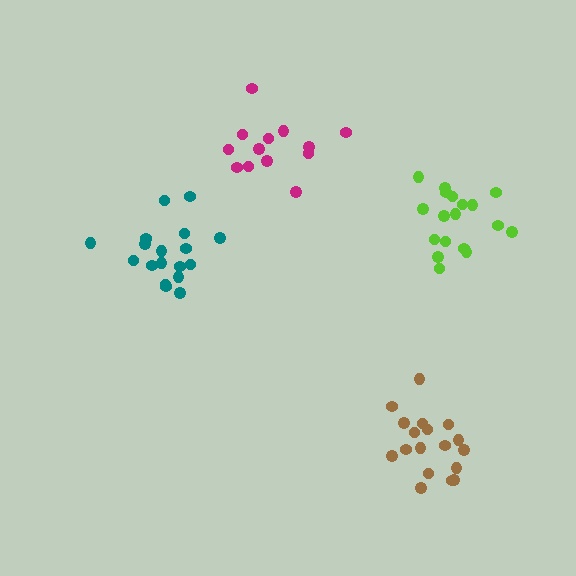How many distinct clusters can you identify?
There are 4 distinct clusters.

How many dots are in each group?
Group 1: 18 dots, Group 2: 18 dots, Group 3: 18 dots, Group 4: 13 dots (67 total).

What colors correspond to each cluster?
The clusters are colored: lime, brown, teal, magenta.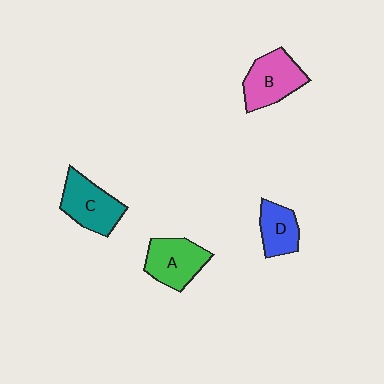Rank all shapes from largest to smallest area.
From largest to smallest: B (pink), C (teal), A (green), D (blue).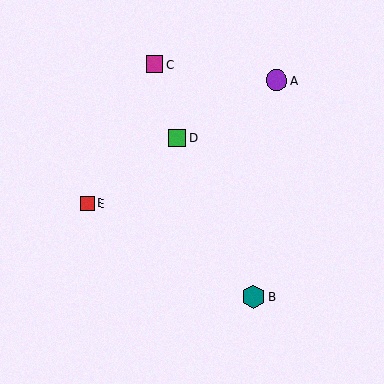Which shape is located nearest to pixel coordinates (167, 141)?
The green square (labeled D) at (177, 138) is nearest to that location.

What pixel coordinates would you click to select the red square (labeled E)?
Click at (87, 204) to select the red square E.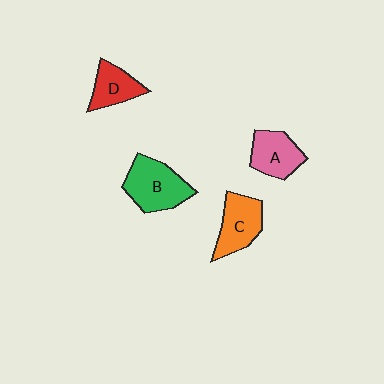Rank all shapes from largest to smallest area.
From largest to smallest: B (green), C (orange), A (pink), D (red).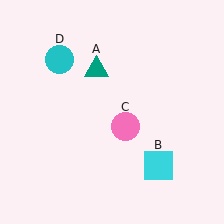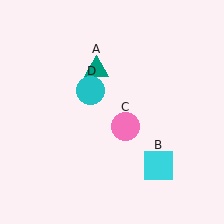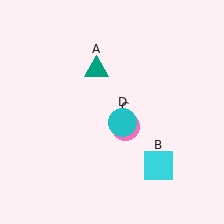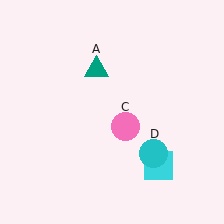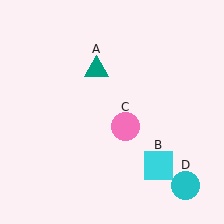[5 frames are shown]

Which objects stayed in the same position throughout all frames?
Teal triangle (object A) and cyan square (object B) and pink circle (object C) remained stationary.